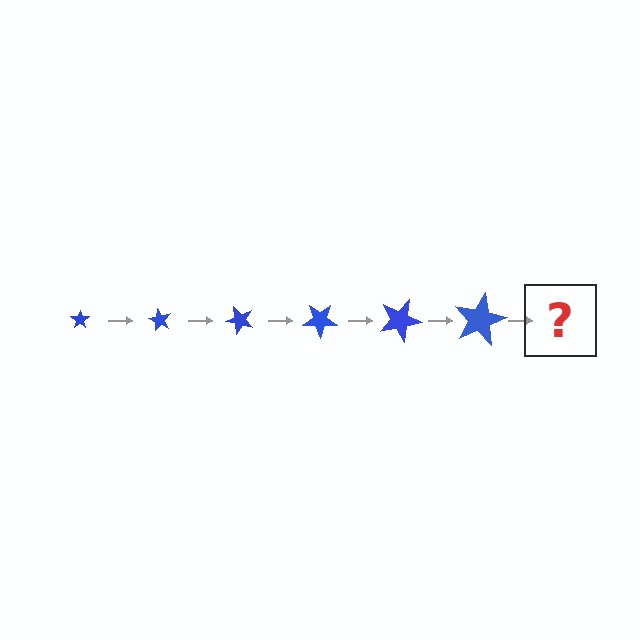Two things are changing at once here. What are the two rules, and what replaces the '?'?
The two rules are that the star grows larger each step and it rotates 60 degrees each step. The '?' should be a star, larger than the previous one and rotated 360 degrees from the start.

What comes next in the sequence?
The next element should be a star, larger than the previous one and rotated 360 degrees from the start.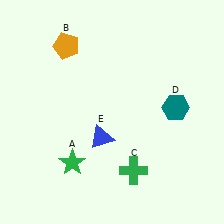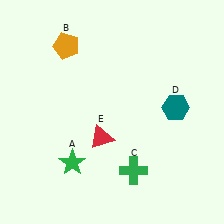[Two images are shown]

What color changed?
The triangle (E) changed from blue in Image 1 to red in Image 2.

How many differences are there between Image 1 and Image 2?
There is 1 difference between the two images.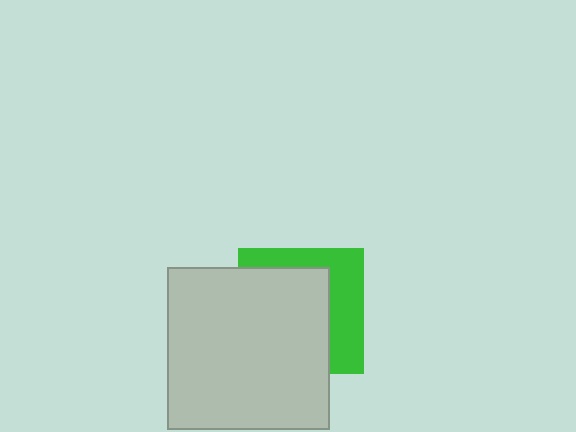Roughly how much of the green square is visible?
A small part of it is visible (roughly 39%).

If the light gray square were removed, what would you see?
You would see the complete green square.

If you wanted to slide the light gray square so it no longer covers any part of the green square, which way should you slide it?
Slide it toward the lower-left — that is the most direct way to separate the two shapes.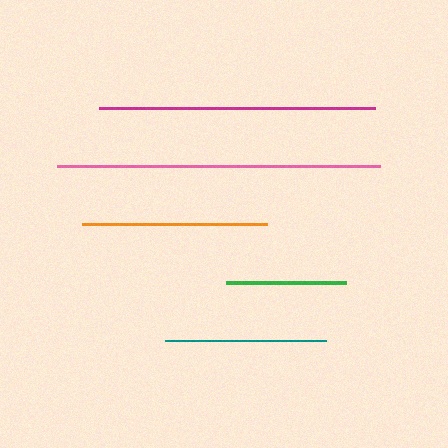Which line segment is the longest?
The pink line is the longest at approximately 323 pixels.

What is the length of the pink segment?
The pink segment is approximately 323 pixels long.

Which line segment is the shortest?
The green line is the shortest at approximately 119 pixels.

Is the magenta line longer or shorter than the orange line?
The magenta line is longer than the orange line.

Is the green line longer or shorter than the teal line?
The teal line is longer than the green line.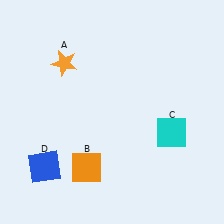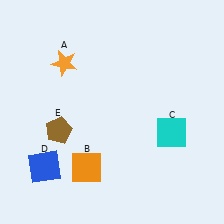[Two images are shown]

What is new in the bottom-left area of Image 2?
A brown pentagon (E) was added in the bottom-left area of Image 2.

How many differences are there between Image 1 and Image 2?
There is 1 difference between the two images.